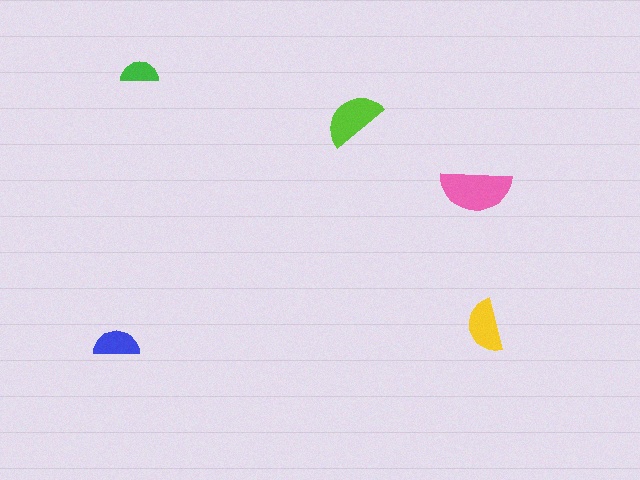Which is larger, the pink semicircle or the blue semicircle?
The pink one.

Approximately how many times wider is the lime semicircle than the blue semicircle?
About 1.5 times wider.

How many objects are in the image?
There are 5 objects in the image.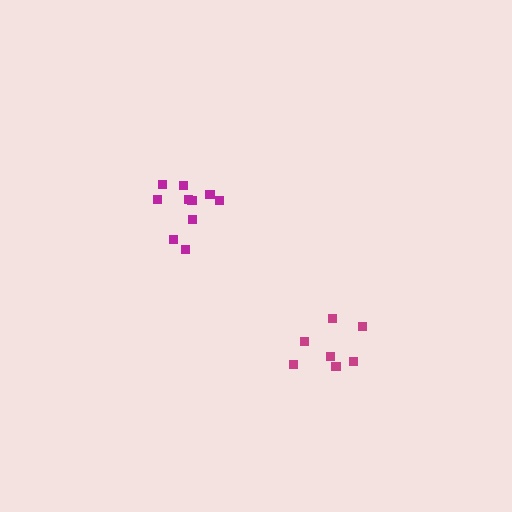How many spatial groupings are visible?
There are 2 spatial groupings.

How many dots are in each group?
Group 1: 7 dots, Group 2: 10 dots (17 total).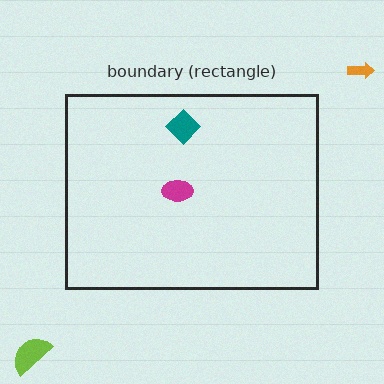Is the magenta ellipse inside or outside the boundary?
Inside.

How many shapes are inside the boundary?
2 inside, 2 outside.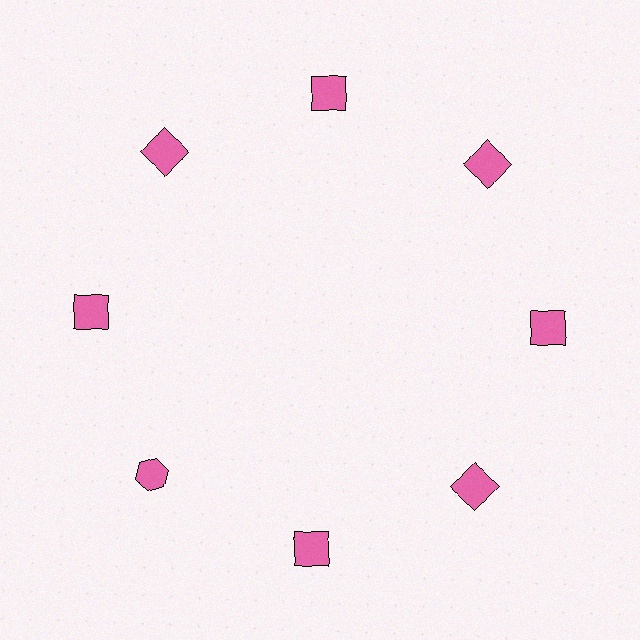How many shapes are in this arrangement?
There are 8 shapes arranged in a ring pattern.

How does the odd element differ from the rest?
It has a different shape: hexagon instead of square.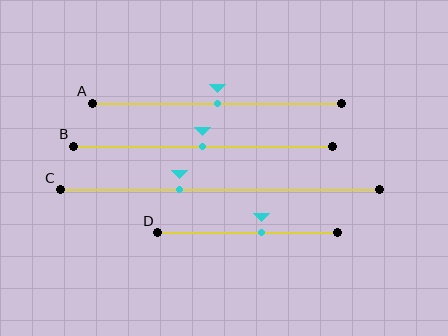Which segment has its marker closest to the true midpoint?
Segment A has its marker closest to the true midpoint.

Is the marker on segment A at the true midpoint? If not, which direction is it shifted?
Yes, the marker on segment A is at the true midpoint.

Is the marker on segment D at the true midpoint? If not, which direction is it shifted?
No, the marker on segment D is shifted to the right by about 8% of the segment length.